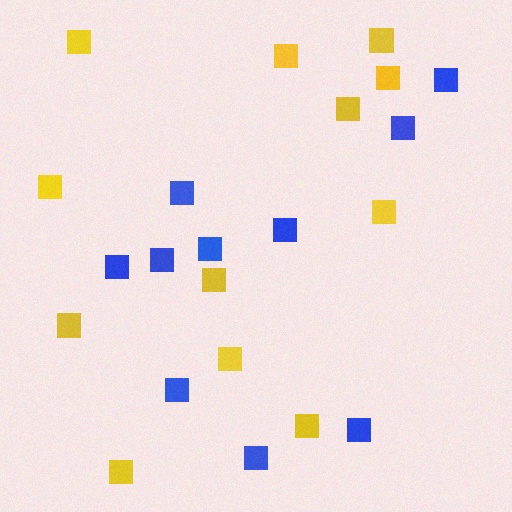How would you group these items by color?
There are 2 groups: one group of blue squares (10) and one group of yellow squares (12).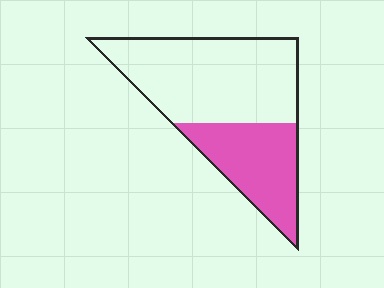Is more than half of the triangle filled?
No.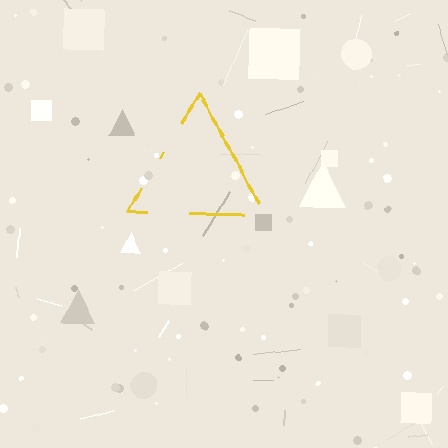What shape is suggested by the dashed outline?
The dashed outline suggests a triangle.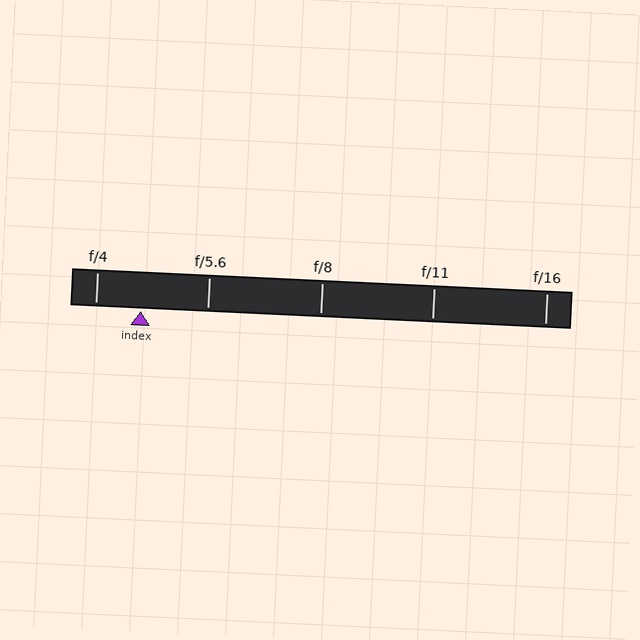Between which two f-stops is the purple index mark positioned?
The index mark is between f/4 and f/5.6.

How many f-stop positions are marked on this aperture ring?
There are 5 f-stop positions marked.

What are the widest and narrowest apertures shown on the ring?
The widest aperture shown is f/4 and the narrowest is f/16.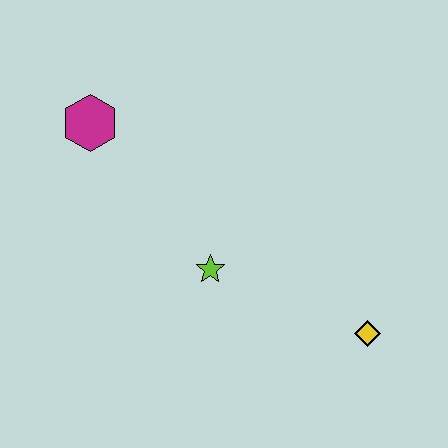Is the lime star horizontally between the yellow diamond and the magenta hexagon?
Yes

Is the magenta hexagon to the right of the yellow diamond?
No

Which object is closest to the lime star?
The yellow diamond is closest to the lime star.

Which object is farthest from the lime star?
The magenta hexagon is farthest from the lime star.